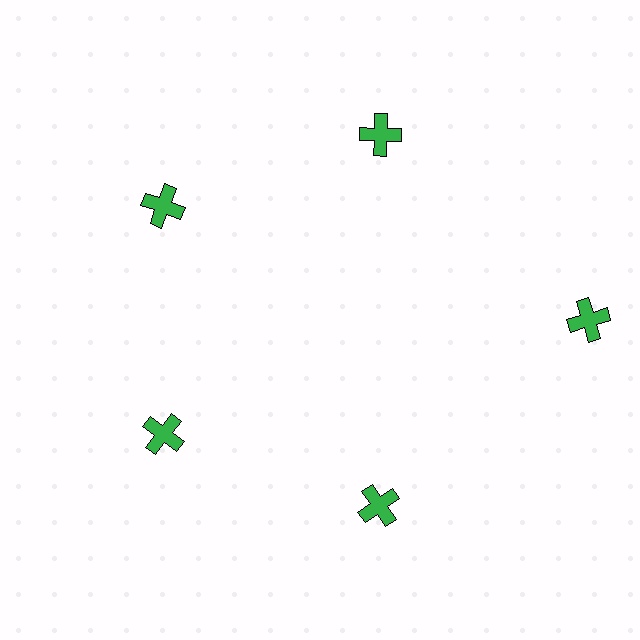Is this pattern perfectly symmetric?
No. The 5 green crosses are arranged in a ring, but one element near the 3 o'clock position is pushed outward from the center, breaking the 5-fold rotational symmetry.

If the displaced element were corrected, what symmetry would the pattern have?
It would have 5-fold rotational symmetry — the pattern would map onto itself every 72 degrees.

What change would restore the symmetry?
The symmetry would be restored by moving it inward, back onto the ring so that all 5 crosses sit at equal angles and equal distance from the center.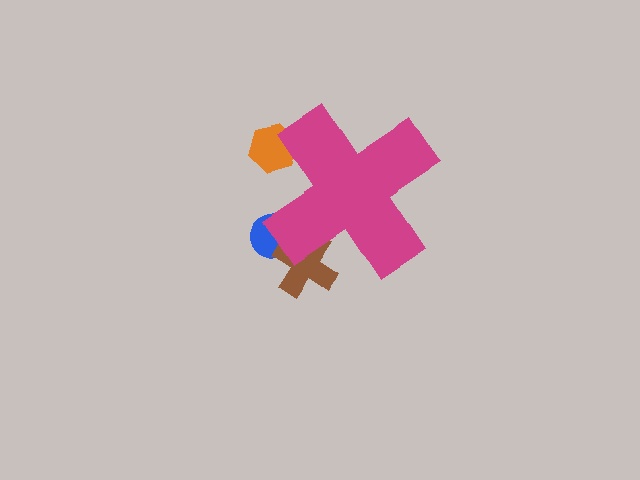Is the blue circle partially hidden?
Yes, the blue circle is partially hidden behind the magenta cross.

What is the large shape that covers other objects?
A magenta cross.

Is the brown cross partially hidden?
Yes, the brown cross is partially hidden behind the magenta cross.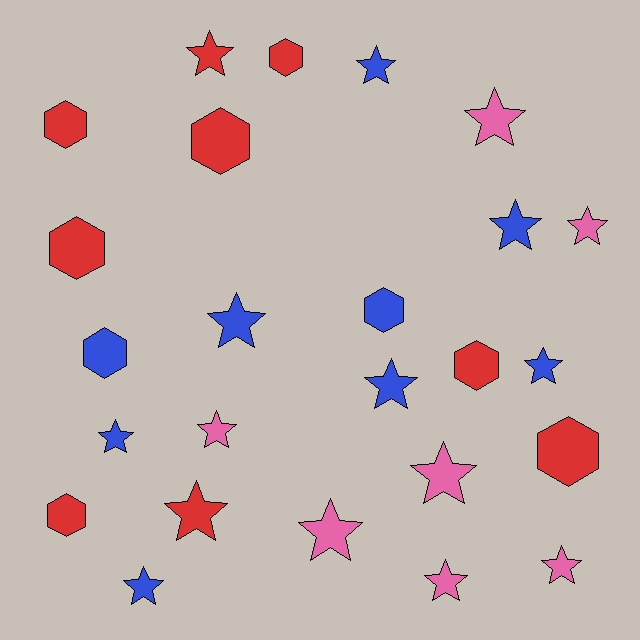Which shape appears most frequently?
Star, with 16 objects.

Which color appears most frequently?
Blue, with 9 objects.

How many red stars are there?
There are 2 red stars.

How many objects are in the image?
There are 25 objects.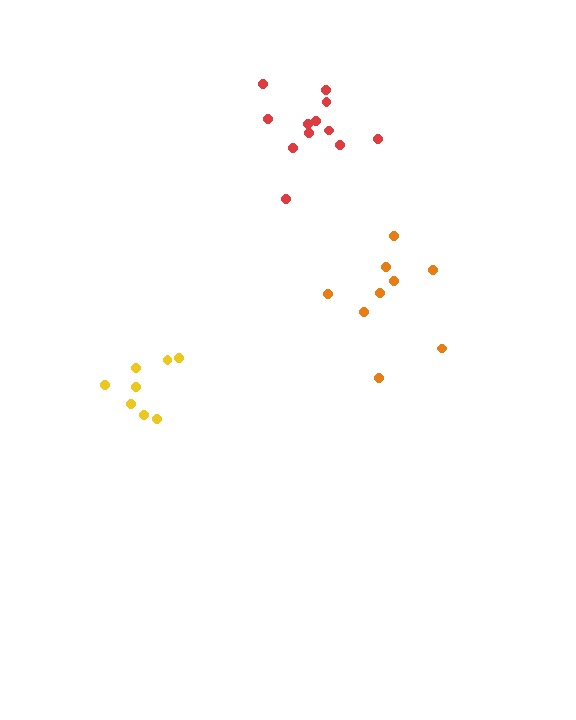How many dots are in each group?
Group 1: 12 dots, Group 2: 8 dots, Group 3: 9 dots (29 total).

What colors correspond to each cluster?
The clusters are colored: red, yellow, orange.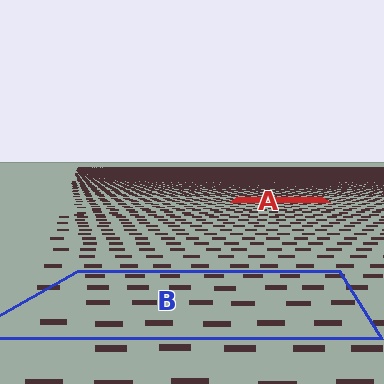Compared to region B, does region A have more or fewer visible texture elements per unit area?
Region A has more texture elements per unit area — they are packed more densely because it is farther away.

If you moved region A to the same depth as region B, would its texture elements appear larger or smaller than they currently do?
They would appear larger. At a closer depth, the same texture elements are projected at a bigger on-screen size.